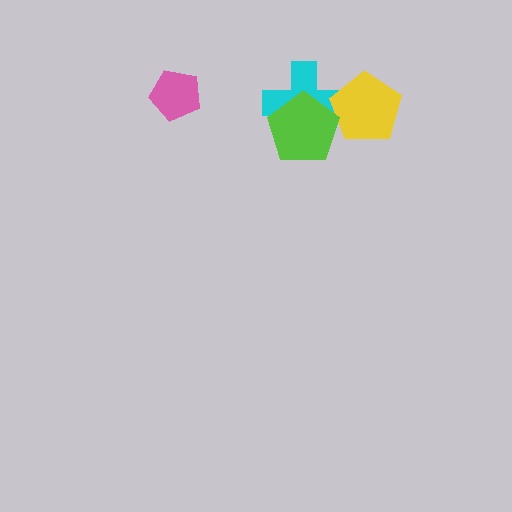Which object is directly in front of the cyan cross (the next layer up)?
The yellow pentagon is directly in front of the cyan cross.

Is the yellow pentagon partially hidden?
Yes, it is partially covered by another shape.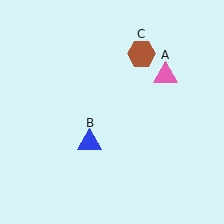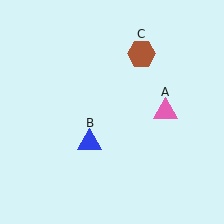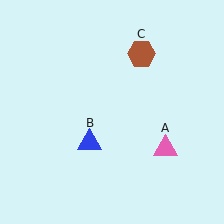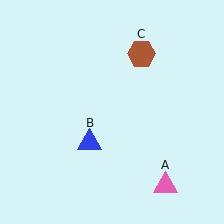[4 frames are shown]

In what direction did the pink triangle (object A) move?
The pink triangle (object A) moved down.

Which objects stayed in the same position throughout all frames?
Blue triangle (object B) and brown hexagon (object C) remained stationary.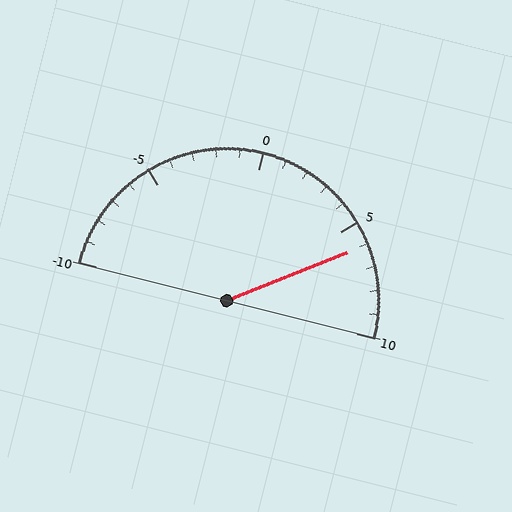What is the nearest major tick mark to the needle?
The nearest major tick mark is 5.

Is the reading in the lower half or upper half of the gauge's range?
The reading is in the upper half of the range (-10 to 10).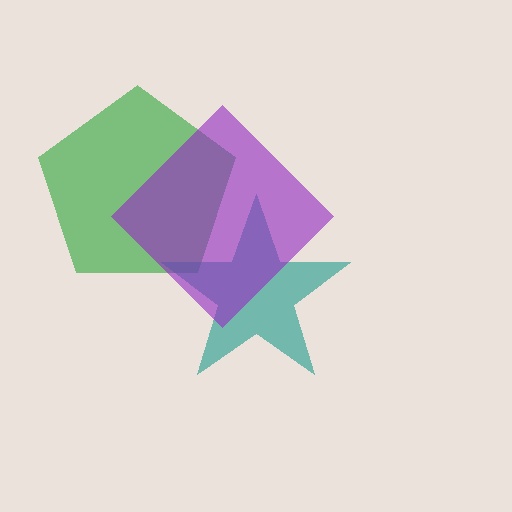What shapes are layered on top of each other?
The layered shapes are: a green pentagon, a teal star, a purple diamond.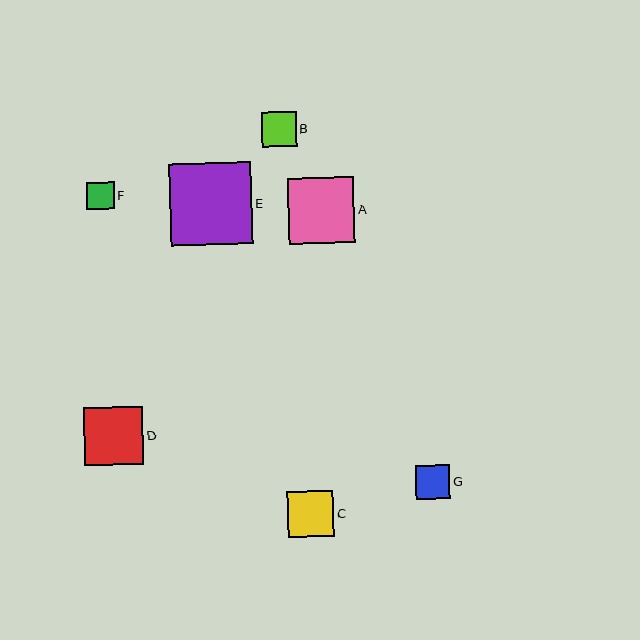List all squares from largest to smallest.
From largest to smallest: E, A, D, C, B, G, F.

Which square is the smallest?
Square F is the smallest with a size of approximately 27 pixels.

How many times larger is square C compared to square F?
Square C is approximately 1.7 times the size of square F.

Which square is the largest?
Square E is the largest with a size of approximately 82 pixels.